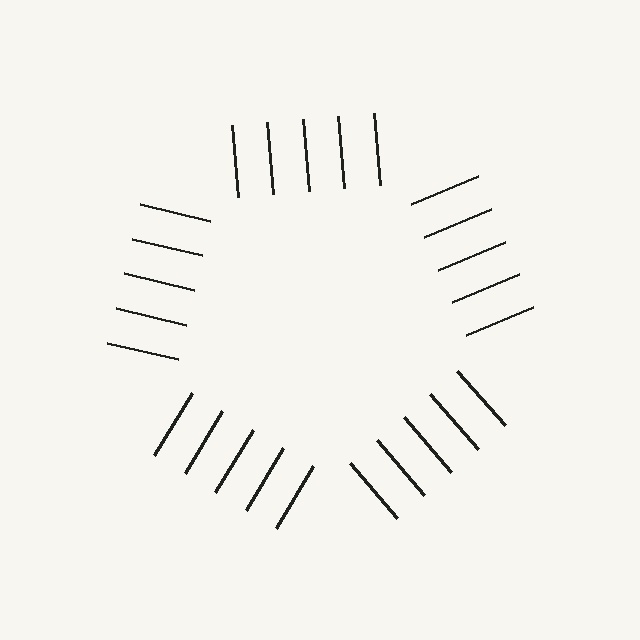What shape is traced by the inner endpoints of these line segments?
An illusory pentagon — the line segments terminate on its edges but no continuous stroke is drawn.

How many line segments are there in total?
25 — 5 along each of the 5 edges.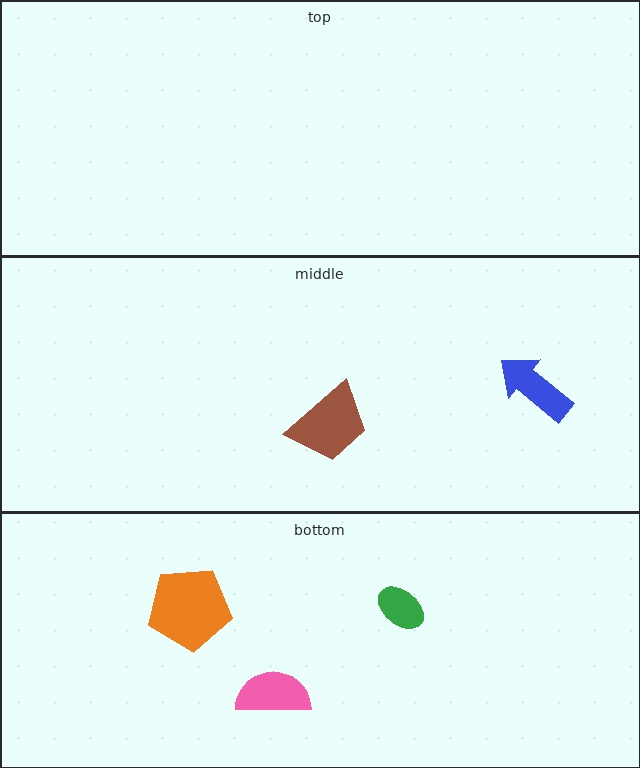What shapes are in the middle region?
The blue arrow, the brown trapezoid.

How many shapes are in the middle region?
2.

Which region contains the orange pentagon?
The bottom region.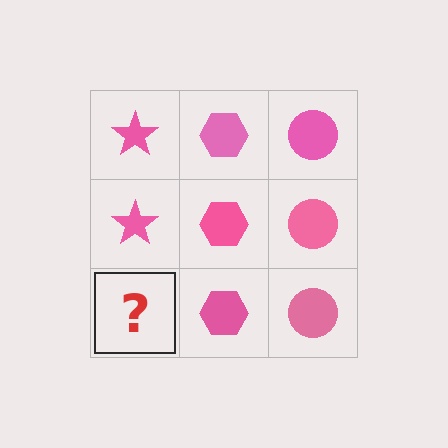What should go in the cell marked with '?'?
The missing cell should contain a pink star.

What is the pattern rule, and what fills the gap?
The rule is that each column has a consistent shape. The gap should be filled with a pink star.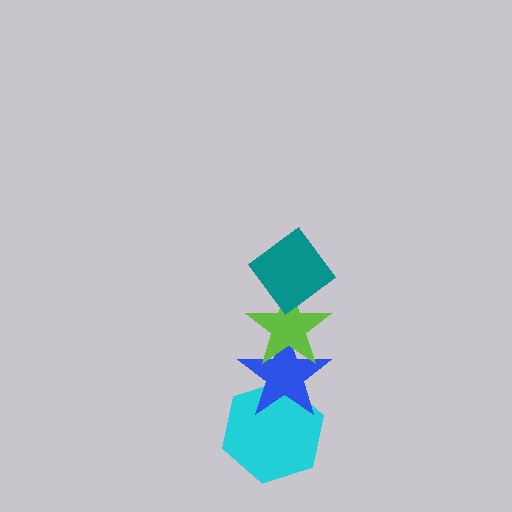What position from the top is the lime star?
The lime star is 2nd from the top.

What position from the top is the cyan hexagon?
The cyan hexagon is 4th from the top.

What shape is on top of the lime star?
The teal diamond is on top of the lime star.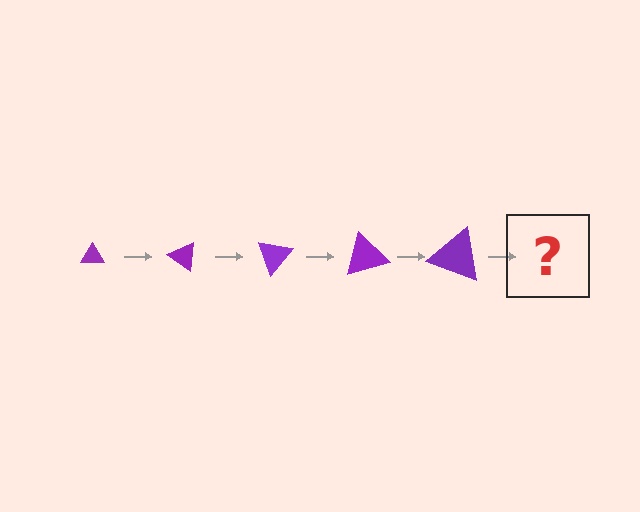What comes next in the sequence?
The next element should be a triangle, larger than the previous one and rotated 175 degrees from the start.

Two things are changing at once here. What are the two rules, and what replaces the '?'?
The two rules are that the triangle grows larger each step and it rotates 35 degrees each step. The '?' should be a triangle, larger than the previous one and rotated 175 degrees from the start.